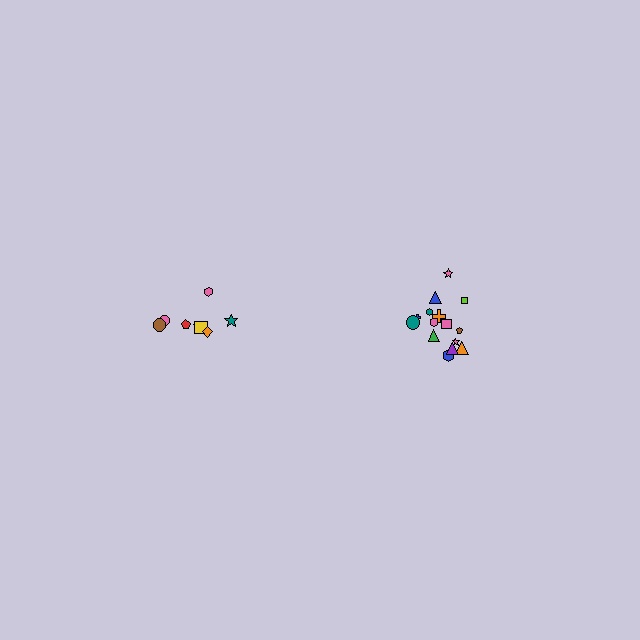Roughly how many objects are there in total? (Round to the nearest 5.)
Roughly 25 objects in total.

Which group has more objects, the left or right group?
The right group.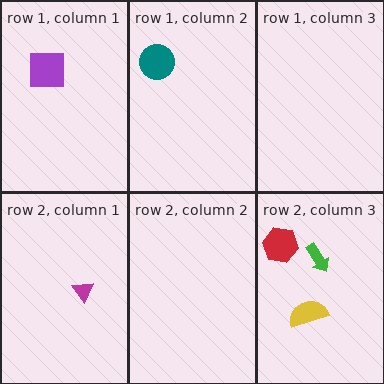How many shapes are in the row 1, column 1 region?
1.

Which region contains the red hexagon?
The row 2, column 3 region.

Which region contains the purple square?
The row 1, column 1 region.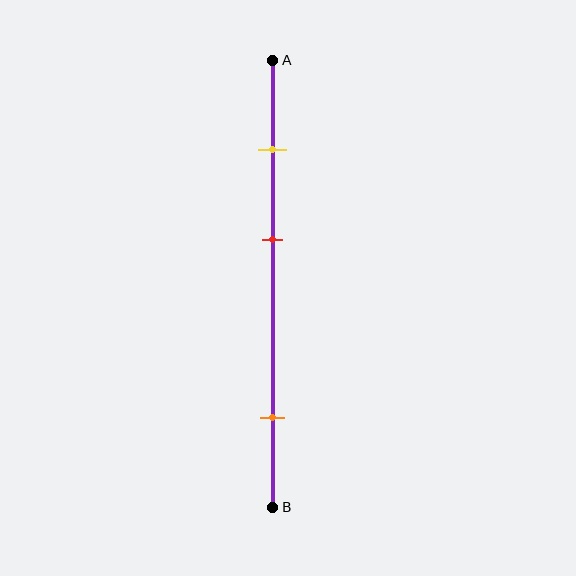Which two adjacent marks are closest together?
The yellow and red marks are the closest adjacent pair.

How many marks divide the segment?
There are 3 marks dividing the segment.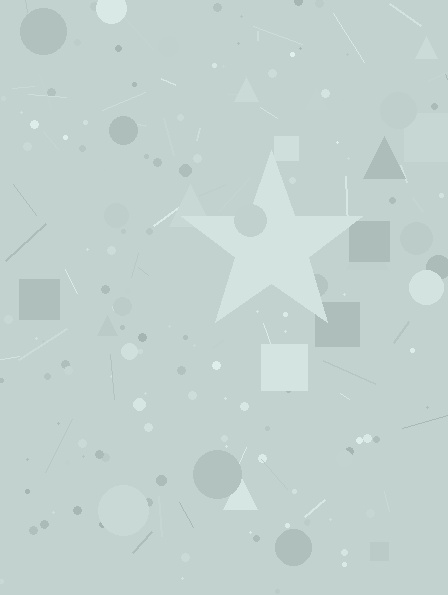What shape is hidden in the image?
A star is hidden in the image.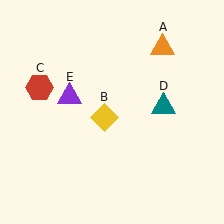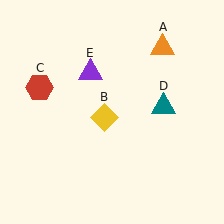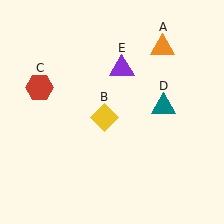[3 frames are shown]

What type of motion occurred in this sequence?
The purple triangle (object E) rotated clockwise around the center of the scene.